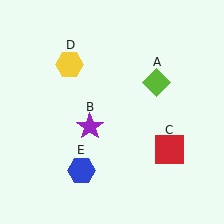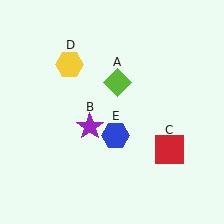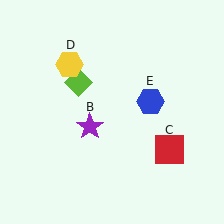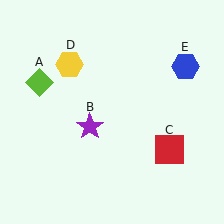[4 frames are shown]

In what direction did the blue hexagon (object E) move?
The blue hexagon (object E) moved up and to the right.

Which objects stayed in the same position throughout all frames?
Purple star (object B) and red square (object C) and yellow hexagon (object D) remained stationary.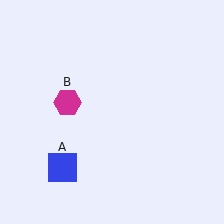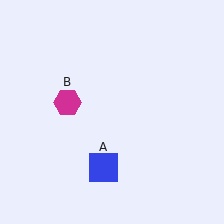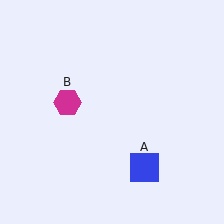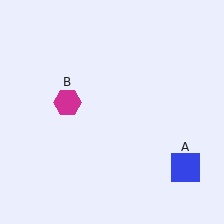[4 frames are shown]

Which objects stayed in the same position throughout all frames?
Magenta hexagon (object B) remained stationary.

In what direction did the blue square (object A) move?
The blue square (object A) moved right.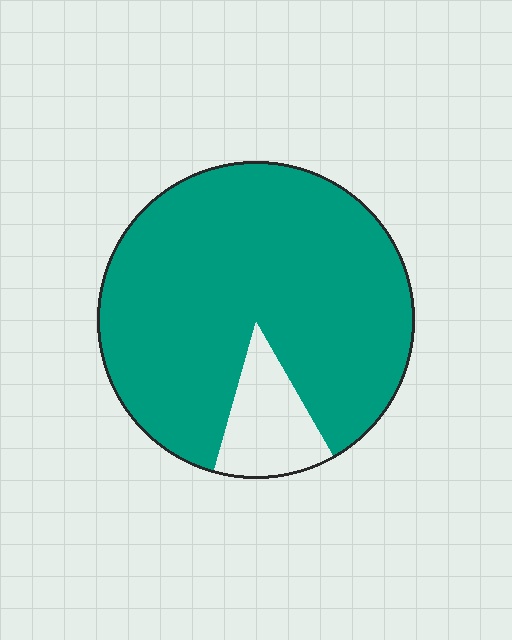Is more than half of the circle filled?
Yes.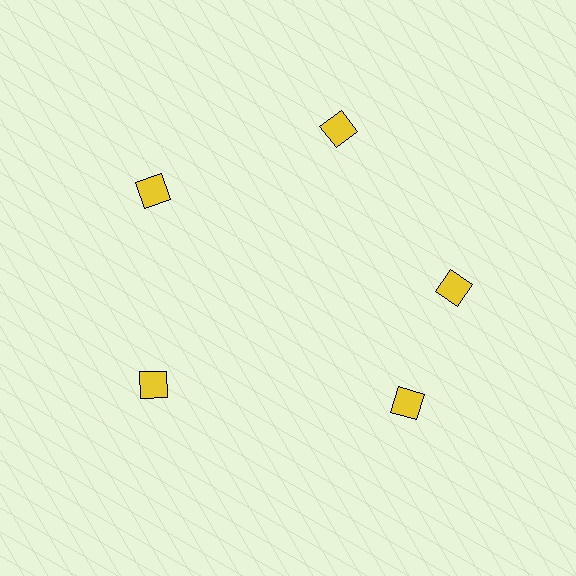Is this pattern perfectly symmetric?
No. The 5 yellow diamonds are arranged in a ring, but one element near the 5 o'clock position is rotated out of alignment along the ring, breaking the 5-fold rotational symmetry.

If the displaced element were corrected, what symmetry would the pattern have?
It would have 5-fold rotational symmetry — the pattern would map onto itself every 72 degrees.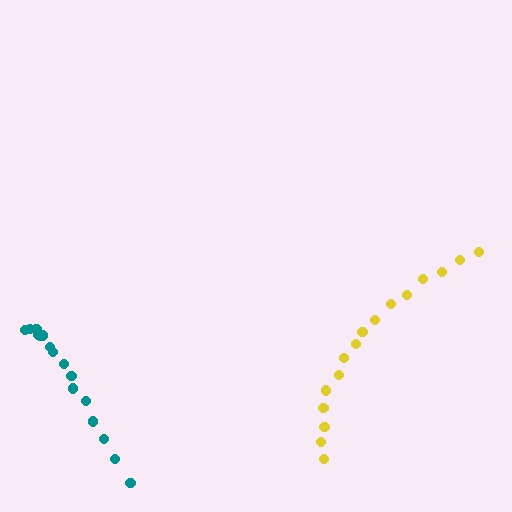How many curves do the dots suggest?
There are 2 distinct paths.